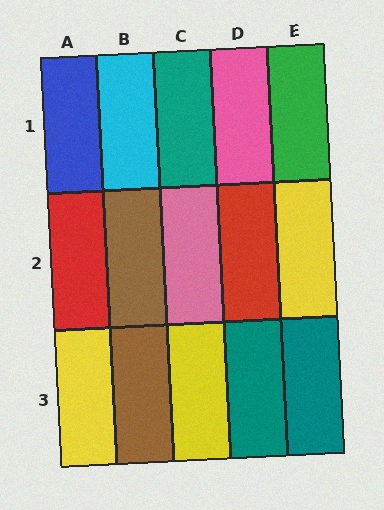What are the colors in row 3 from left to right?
Yellow, brown, yellow, teal, teal.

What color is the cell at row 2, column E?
Yellow.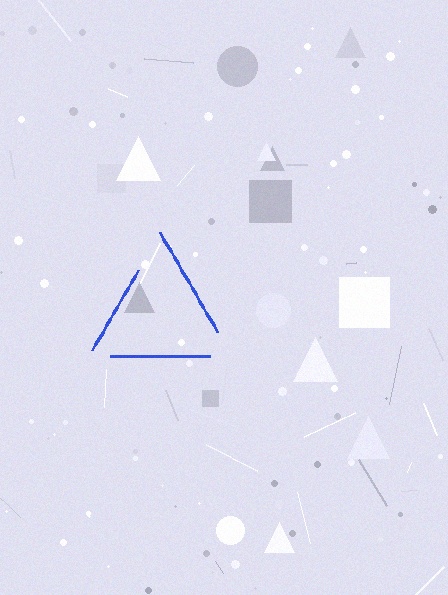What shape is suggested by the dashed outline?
The dashed outline suggests a triangle.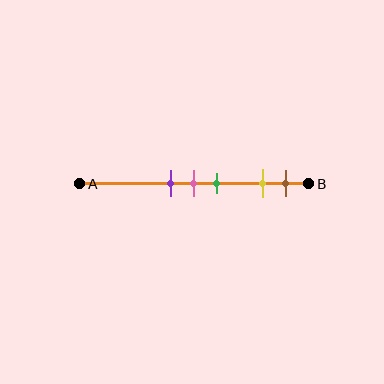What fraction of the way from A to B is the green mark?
The green mark is approximately 60% (0.6) of the way from A to B.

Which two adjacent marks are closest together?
The purple and pink marks are the closest adjacent pair.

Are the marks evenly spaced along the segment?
No, the marks are not evenly spaced.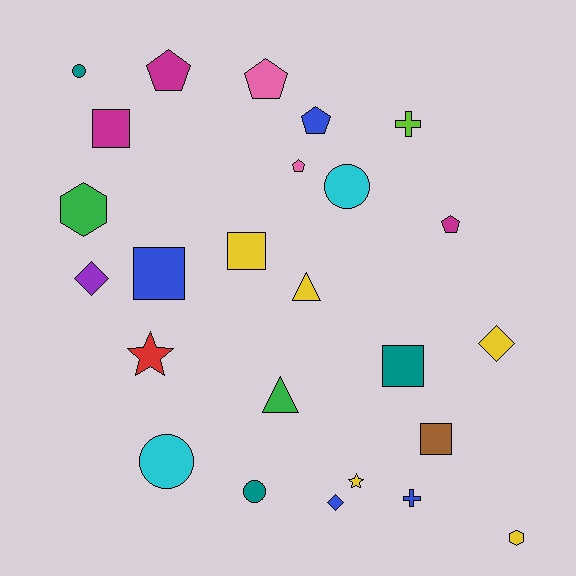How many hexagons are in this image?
There are 2 hexagons.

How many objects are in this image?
There are 25 objects.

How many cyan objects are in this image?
There are 2 cyan objects.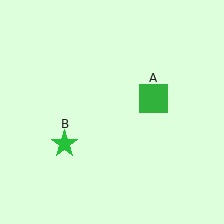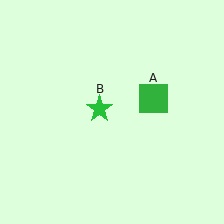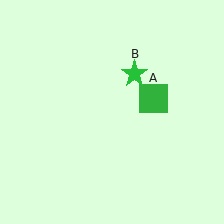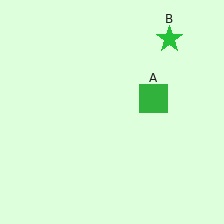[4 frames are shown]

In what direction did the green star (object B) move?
The green star (object B) moved up and to the right.